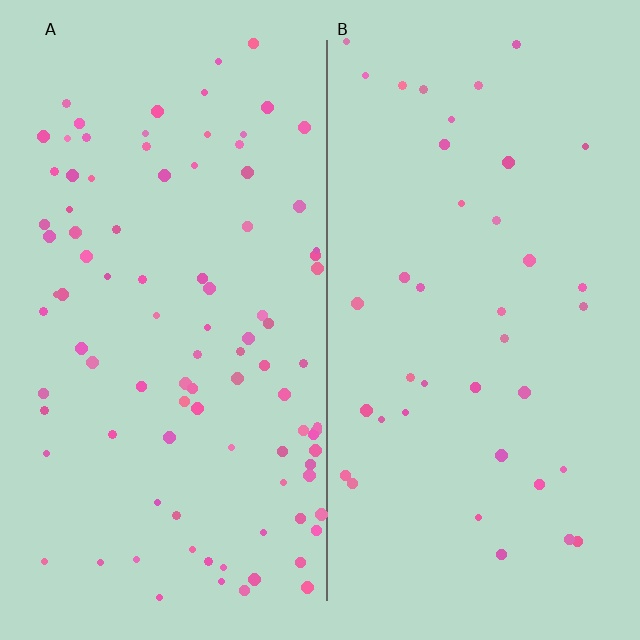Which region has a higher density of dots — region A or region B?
A (the left).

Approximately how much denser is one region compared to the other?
Approximately 2.4× — region A over region B.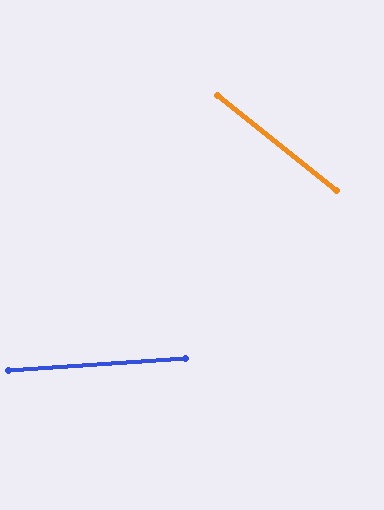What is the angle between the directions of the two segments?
Approximately 42 degrees.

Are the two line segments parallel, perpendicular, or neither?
Neither parallel nor perpendicular — they differ by about 42°.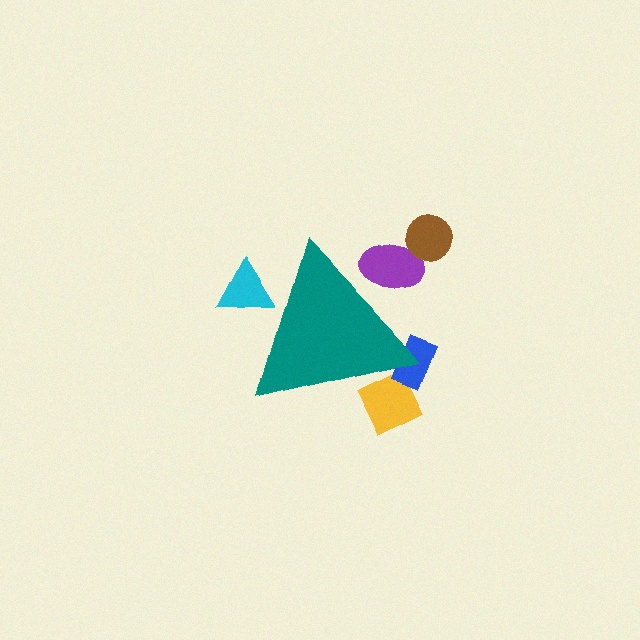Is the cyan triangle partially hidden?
Yes, the cyan triangle is partially hidden behind the teal triangle.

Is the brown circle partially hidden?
No, the brown circle is fully visible.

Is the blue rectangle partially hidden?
Yes, the blue rectangle is partially hidden behind the teal triangle.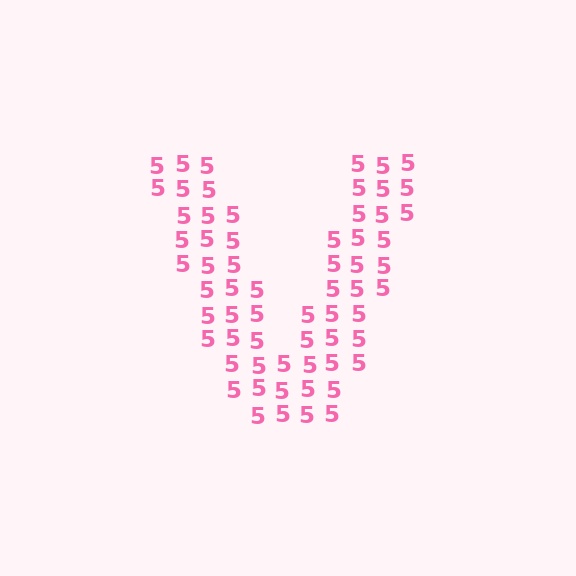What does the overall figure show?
The overall figure shows the letter V.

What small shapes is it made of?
It is made of small digit 5's.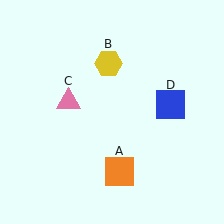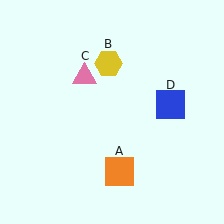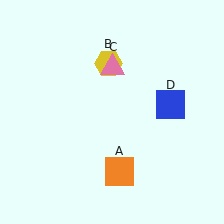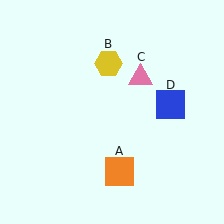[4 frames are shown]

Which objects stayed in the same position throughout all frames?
Orange square (object A) and yellow hexagon (object B) and blue square (object D) remained stationary.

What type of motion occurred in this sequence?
The pink triangle (object C) rotated clockwise around the center of the scene.